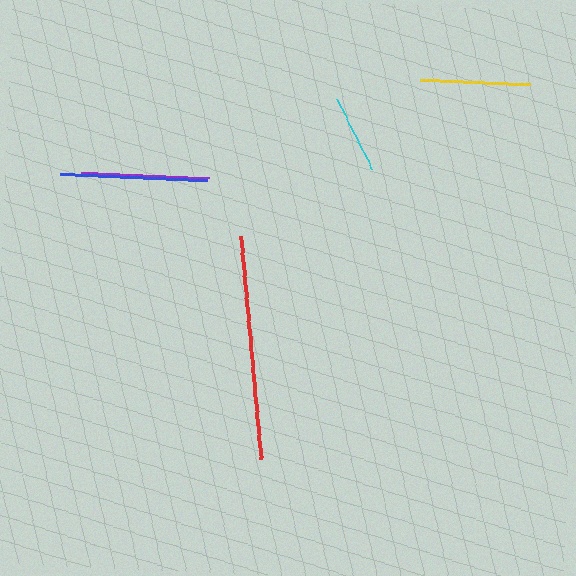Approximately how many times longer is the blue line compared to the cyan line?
The blue line is approximately 1.9 times the length of the cyan line.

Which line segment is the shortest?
The cyan line is the shortest at approximately 78 pixels.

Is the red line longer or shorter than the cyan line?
The red line is longer than the cyan line.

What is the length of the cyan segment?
The cyan segment is approximately 78 pixels long.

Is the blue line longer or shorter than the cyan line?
The blue line is longer than the cyan line.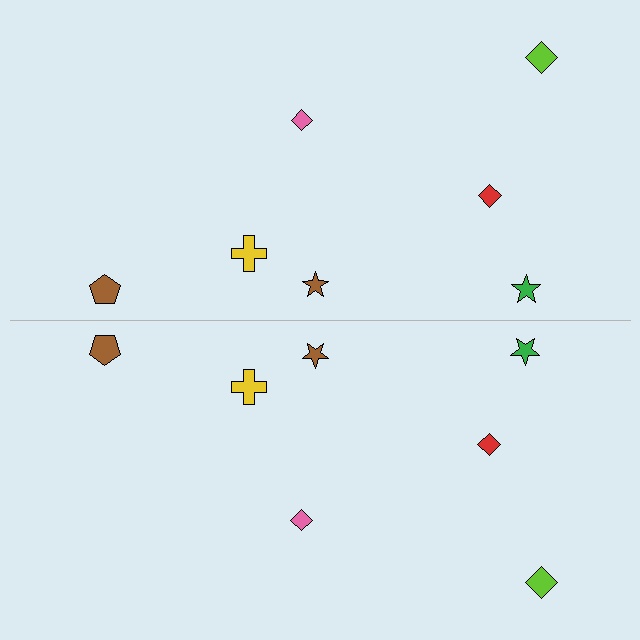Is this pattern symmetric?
Yes, this pattern has bilateral (reflection) symmetry.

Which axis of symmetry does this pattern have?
The pattern has a horizontal axis of symmetry running through the center of the image.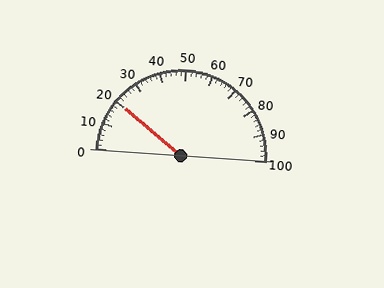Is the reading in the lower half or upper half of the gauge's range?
The reading is in the lower half of the range (0 to 100).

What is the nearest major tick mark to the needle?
The nearest major tick mark is 20.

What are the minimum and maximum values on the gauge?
The gauge ranges from 0 to 100.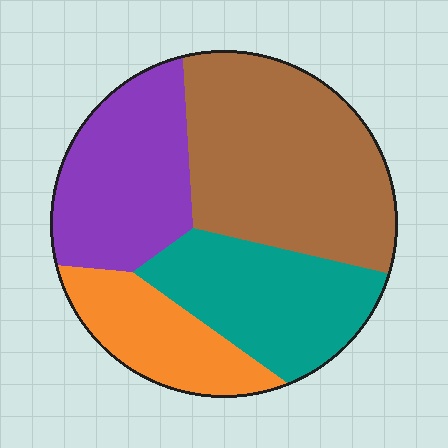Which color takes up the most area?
Brown, at roughly 35%.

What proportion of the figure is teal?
Teal covers around 25% of the figure.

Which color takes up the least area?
Orange, at roughly 15%.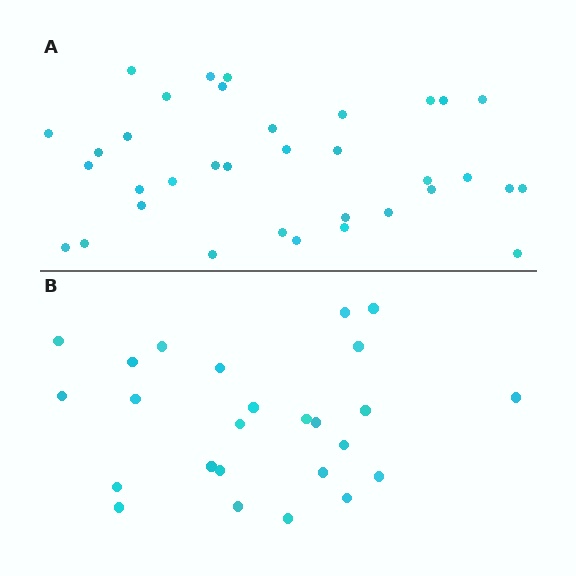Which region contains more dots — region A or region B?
Region A (the top region) has more dots.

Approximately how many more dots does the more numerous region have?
Region A has roughly 10 or so more dots than region B.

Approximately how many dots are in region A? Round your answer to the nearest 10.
About 40 dots. (The exact count is 35, which rounds to 40.)